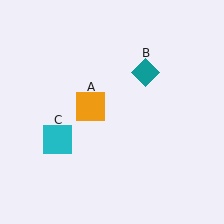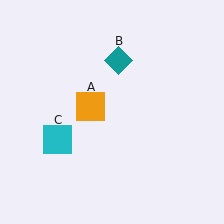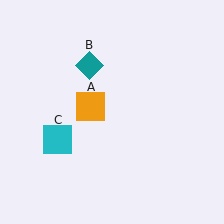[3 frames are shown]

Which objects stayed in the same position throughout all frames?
Orange square (object A) and cyan square (object C) remained stationary.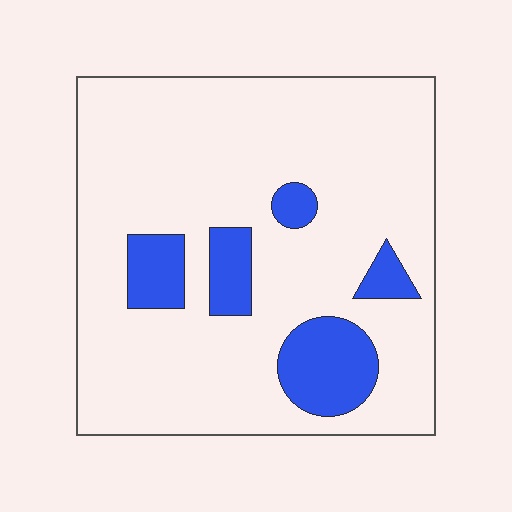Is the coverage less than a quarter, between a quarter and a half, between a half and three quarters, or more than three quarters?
Less than a quarter.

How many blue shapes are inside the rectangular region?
5.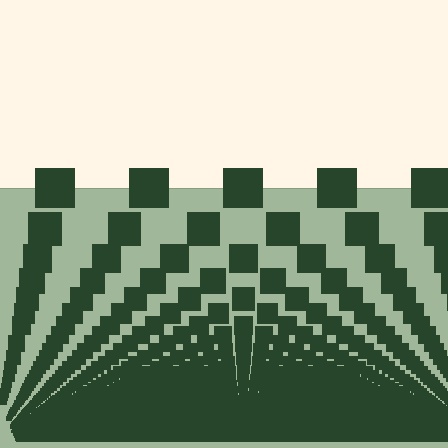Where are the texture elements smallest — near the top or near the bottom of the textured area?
Near the bottom.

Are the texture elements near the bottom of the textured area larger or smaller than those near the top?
Smaller. The gradient is inverted — elements near the bottom are smaller and denser.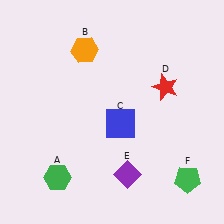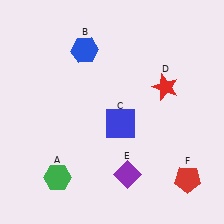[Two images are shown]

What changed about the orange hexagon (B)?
In Image 1, B is orange. In Image 2, it changed to blue.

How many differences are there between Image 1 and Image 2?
There are 2 differences between the two images.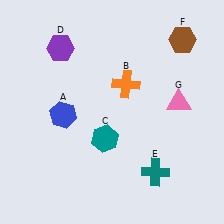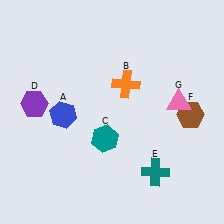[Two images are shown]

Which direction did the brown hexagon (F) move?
The brown hexagon (F) moved down.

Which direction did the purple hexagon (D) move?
The purple hexagon (D) moved down.